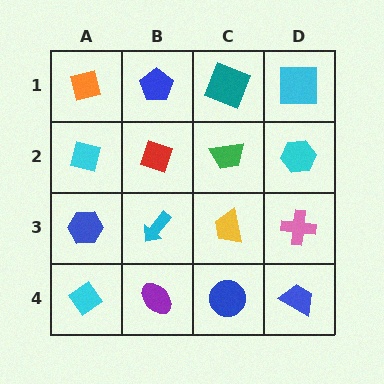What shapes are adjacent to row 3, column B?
A red diamond (row 2, column B), a purple ellipse (row 4, column B), a blue hexagon (row 3, column A), a yellow trapezoid (row 3, column C).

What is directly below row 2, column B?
A cyan arrow.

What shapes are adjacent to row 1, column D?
A cyan hexagon (row 2, column D), a teal square (row 1, column C).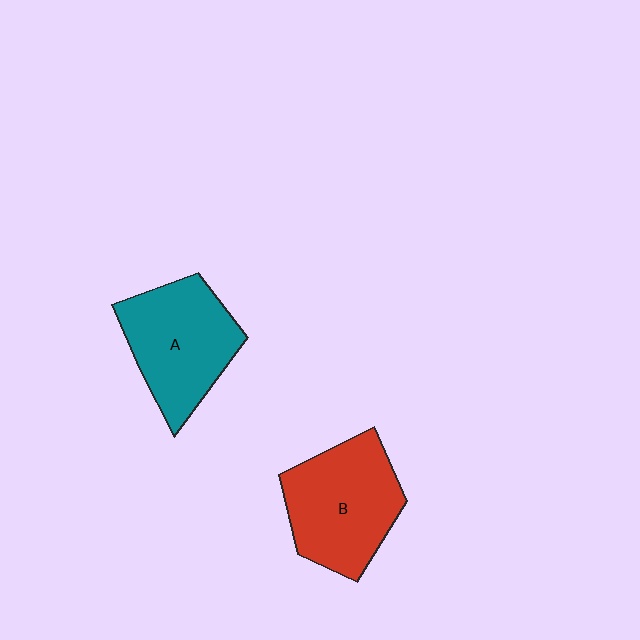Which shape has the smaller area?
Shape A (teal).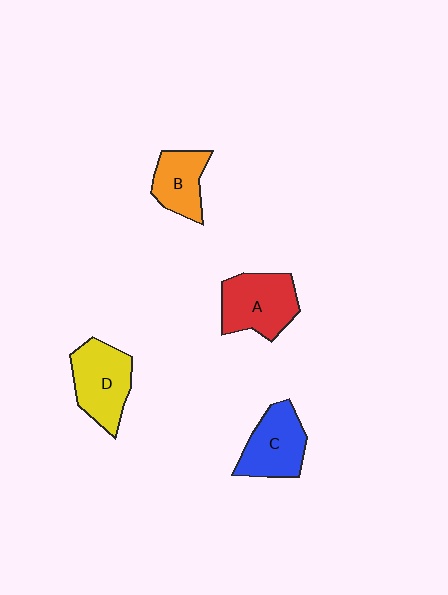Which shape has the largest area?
Shape A (red).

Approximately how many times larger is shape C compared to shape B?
Approximately 1.3 times.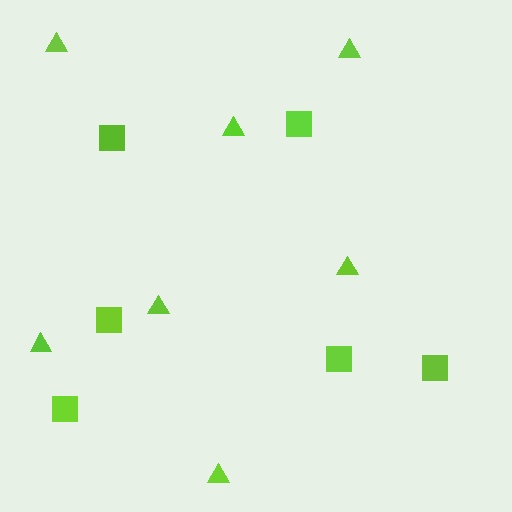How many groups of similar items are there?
There are 2 groups: one group of triangles (7) and one group of squares (6).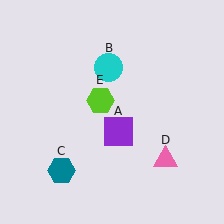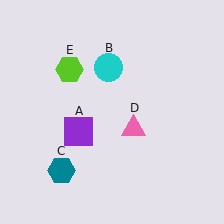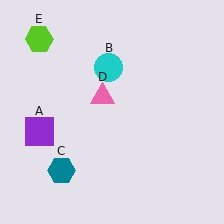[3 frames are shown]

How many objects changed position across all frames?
3 objects changed position: purple square (object A), pink triangle (object D), lime hexagon (object E).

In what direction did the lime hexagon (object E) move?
The lime hexagon (object E) moved up and to the left.